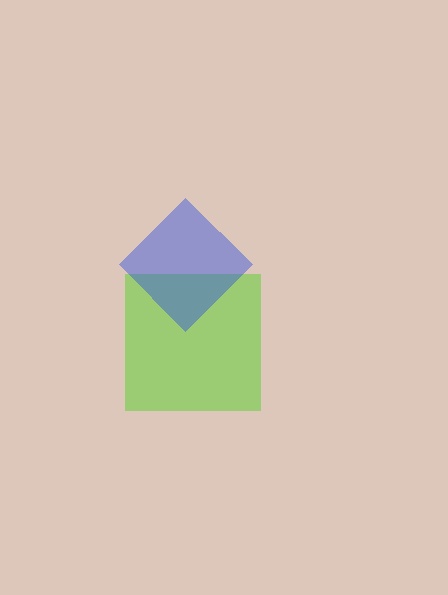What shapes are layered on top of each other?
The layered shapes are: a lime square, a blue diamond.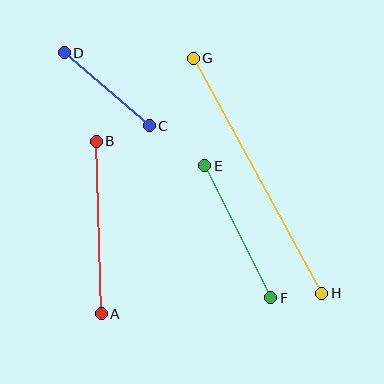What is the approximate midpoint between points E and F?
The midpoint is at approximately (238, 232) pixels.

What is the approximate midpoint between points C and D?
The midpoint is at approximately (107, 89) pixels.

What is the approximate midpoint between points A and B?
The midpoint is at approximately (99, 228) pixels.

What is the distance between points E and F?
The distance is approximately 148 pixels.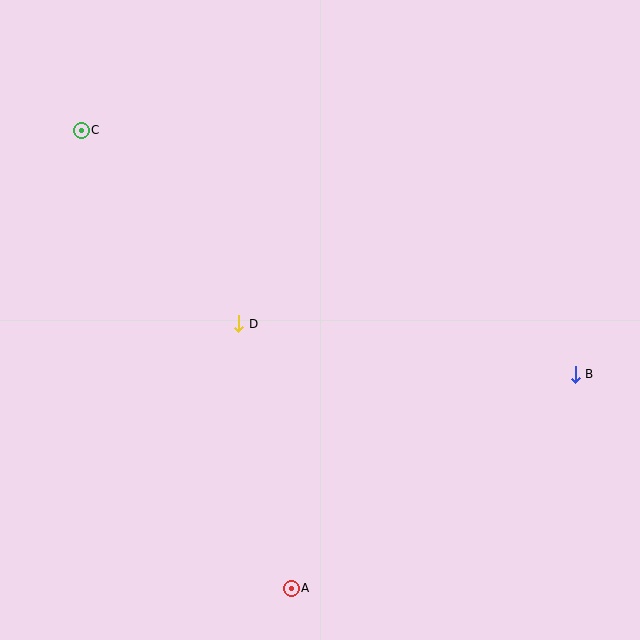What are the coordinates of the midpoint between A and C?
The midpoint between A and C is at (186, 359).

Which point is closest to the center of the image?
Point D at (239, 324) is closest to the center.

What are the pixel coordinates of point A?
Point A is at (291, 588).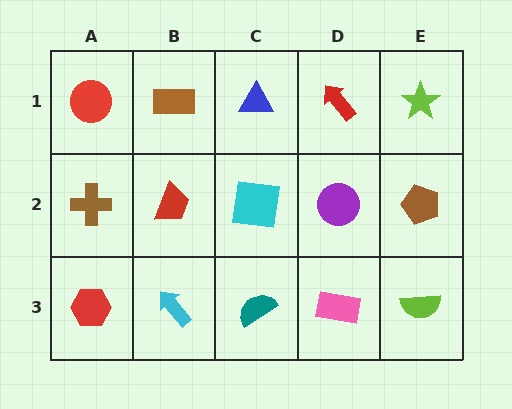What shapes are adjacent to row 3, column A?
A brown cross (row 2, column A), a cyan arrow (row 3, column B).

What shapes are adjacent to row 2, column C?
A blue triangle (row 1, column C), a teal semicircle (row 3, column C), a red trapezoid (row 2, column B), a purple circle (row 2, column D).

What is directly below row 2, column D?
A pink rectangle.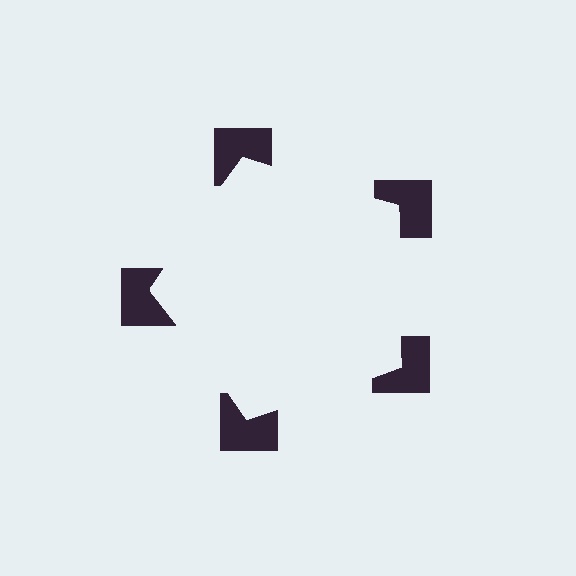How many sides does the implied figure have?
5 sides.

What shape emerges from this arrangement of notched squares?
An illusory pentagon — its edges are inferred from the aligned wedge cuts in the notched squares, not physically drawn.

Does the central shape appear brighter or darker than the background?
It typically appears slightly brighter than the background, even though no actual brightness change is drawn.